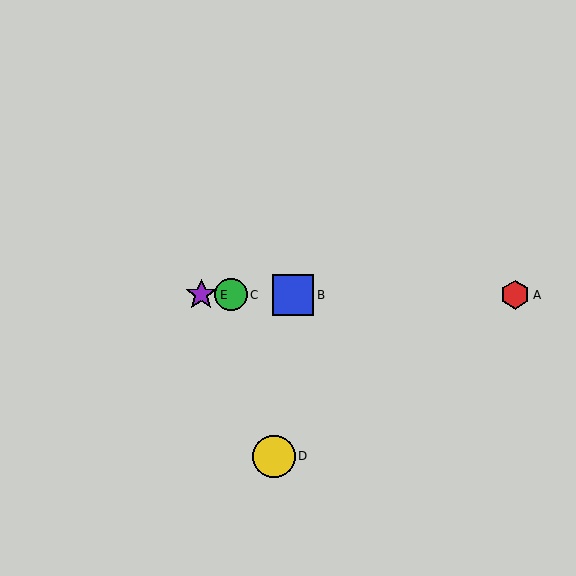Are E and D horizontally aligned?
No, E is at y≈295 and D is at y≈456.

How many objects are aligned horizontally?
4 objects (A, B, C, E) are aligned horizontally.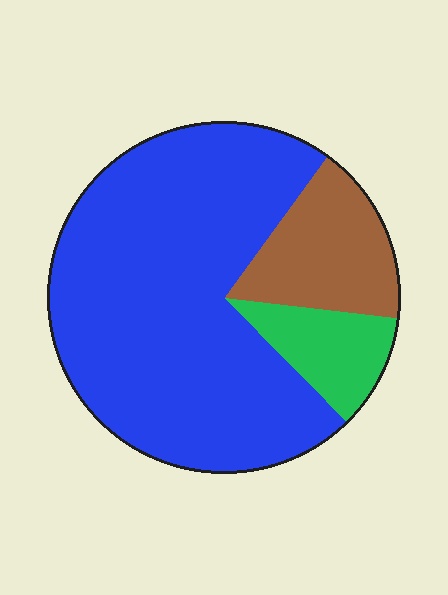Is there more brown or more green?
Brown.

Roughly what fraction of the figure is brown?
Brown covers around 15% of the figure.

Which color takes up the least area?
Green, at roughly 10%.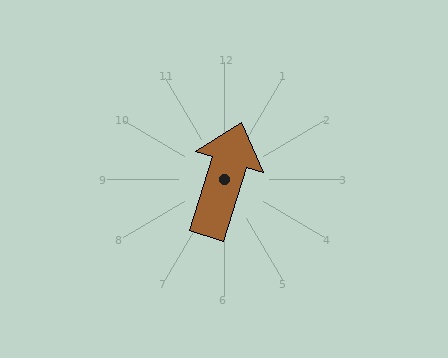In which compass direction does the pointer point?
North.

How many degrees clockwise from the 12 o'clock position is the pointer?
Approximately 17 degrees.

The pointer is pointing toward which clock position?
Roughly 1 o'clock.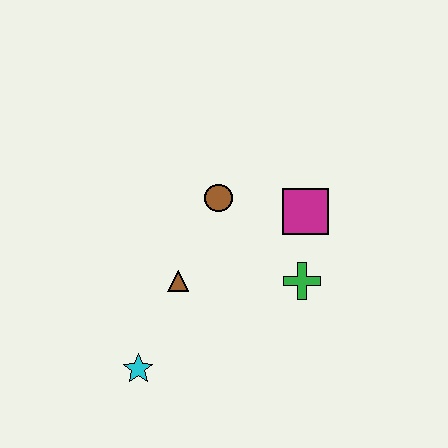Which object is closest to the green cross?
The magenta square is closest to the green cross.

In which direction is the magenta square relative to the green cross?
The magenta square is above the green cross.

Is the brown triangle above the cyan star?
Yes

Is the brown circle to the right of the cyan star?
Yes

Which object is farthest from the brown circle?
The cyan star is farthest from the brown circle.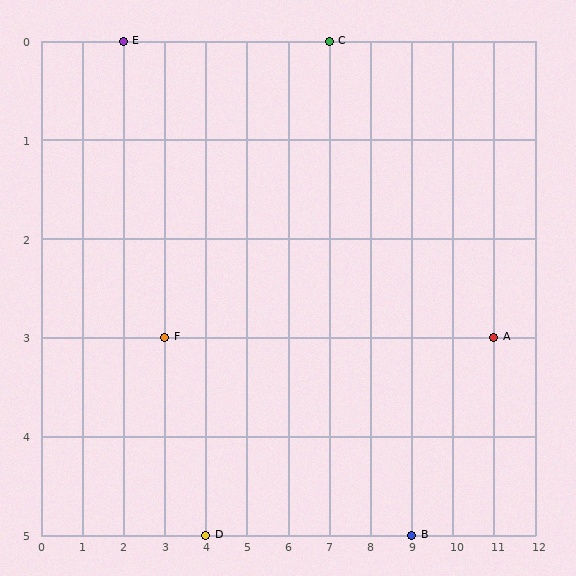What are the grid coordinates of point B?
Point B is at grid coordinates (9, 5).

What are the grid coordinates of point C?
Point C is at grid coordinates (7, 0).